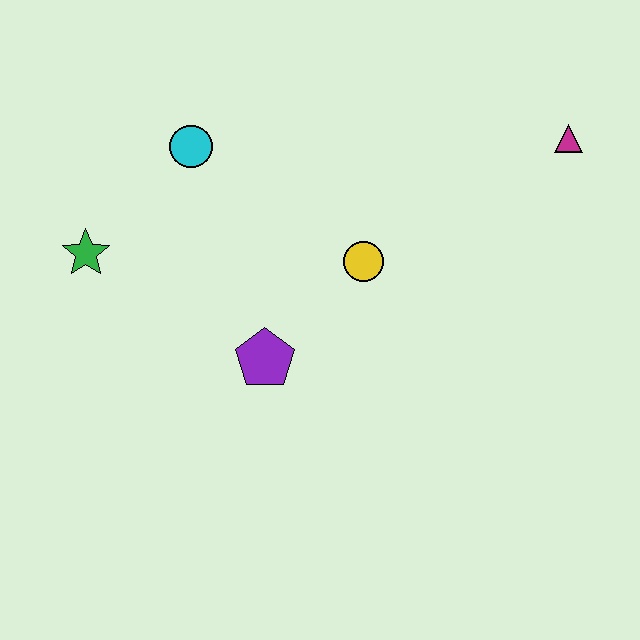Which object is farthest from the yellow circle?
The green star is farthest from the yellow circle.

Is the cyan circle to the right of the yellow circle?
No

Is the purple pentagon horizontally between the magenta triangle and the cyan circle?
Yes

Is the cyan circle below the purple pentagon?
No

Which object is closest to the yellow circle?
The purple pentagon is closest to the yellow circle.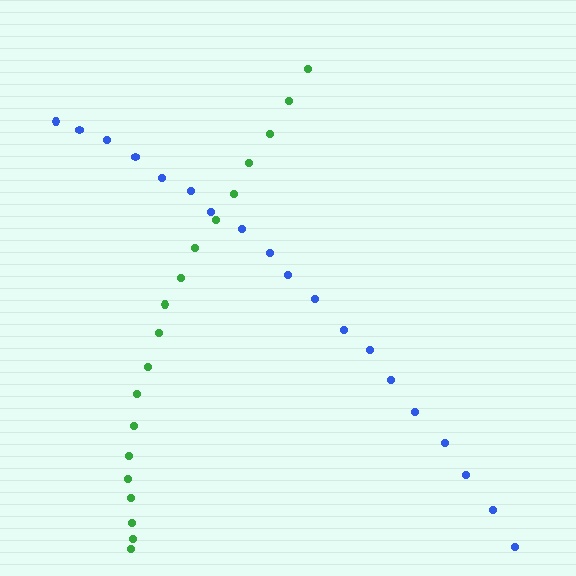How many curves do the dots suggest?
There are 2 distinct paths.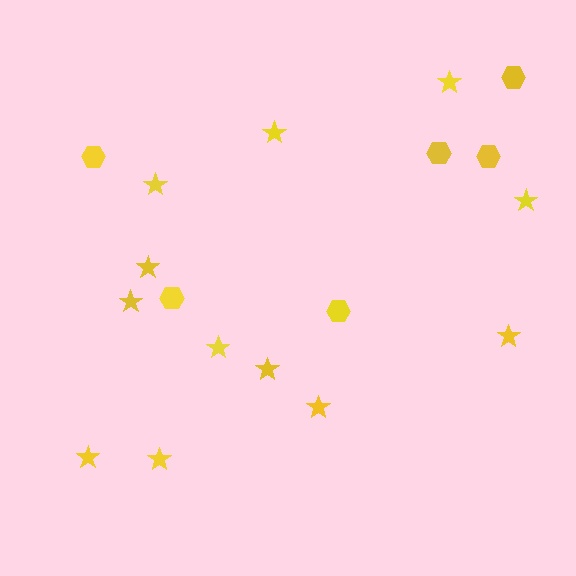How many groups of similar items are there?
There are 2 groups: one group of stars (12) and one group of hexagons (6).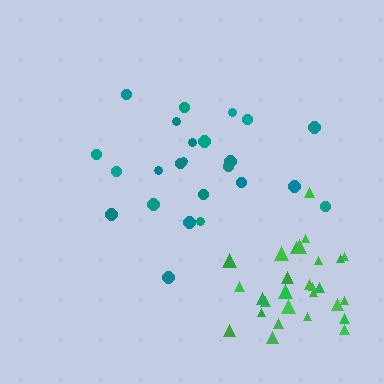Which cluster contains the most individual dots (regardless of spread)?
Green (28).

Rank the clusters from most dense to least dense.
green, teal.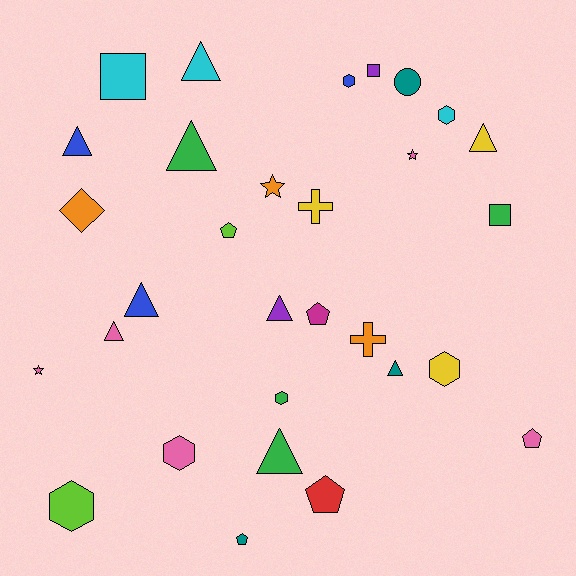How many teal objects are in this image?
There are 3 teal objects.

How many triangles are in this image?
There are 9 triangles.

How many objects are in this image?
There are 30 objects.